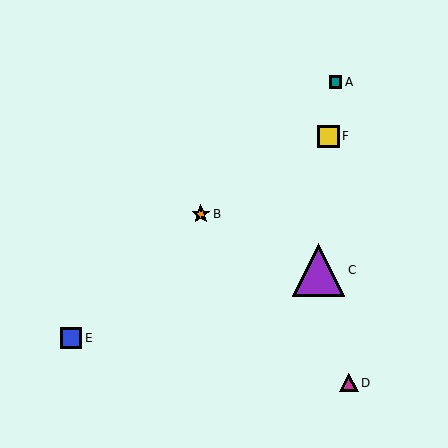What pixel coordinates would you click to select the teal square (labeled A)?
Click at (336, 82) to select the teal square A.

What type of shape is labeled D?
Shape D is a magenta triangle.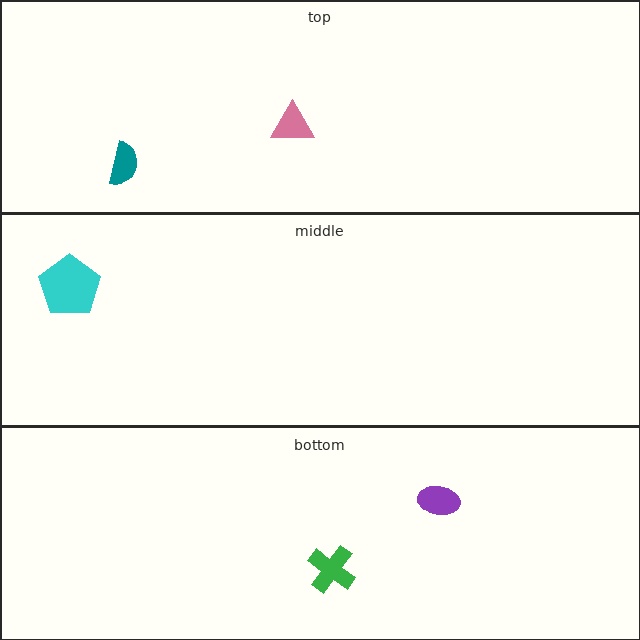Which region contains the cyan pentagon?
The middle region.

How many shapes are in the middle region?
1.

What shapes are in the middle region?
The cyan pentagon.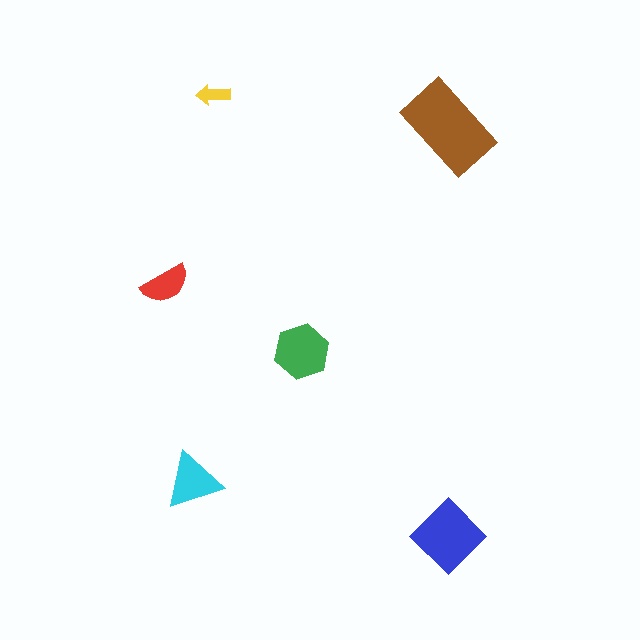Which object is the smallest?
The yellow arrow.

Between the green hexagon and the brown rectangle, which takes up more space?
The brown rectangle.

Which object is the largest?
The brown rectangle.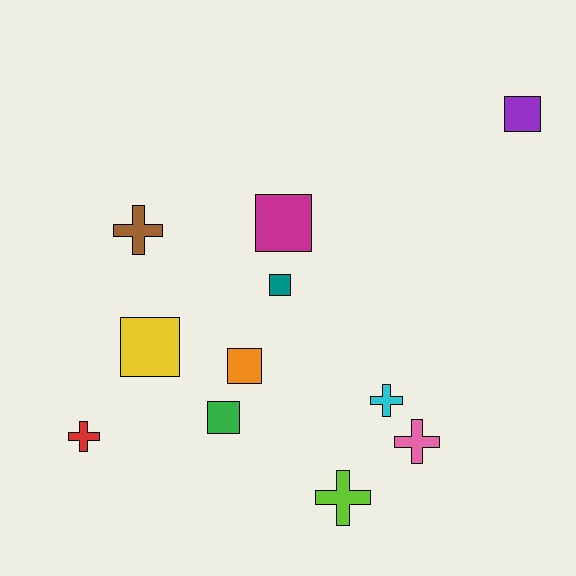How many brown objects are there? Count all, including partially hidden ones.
There is 1 brown object.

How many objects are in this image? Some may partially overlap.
There are 11 objects.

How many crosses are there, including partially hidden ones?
There are 5 crosses.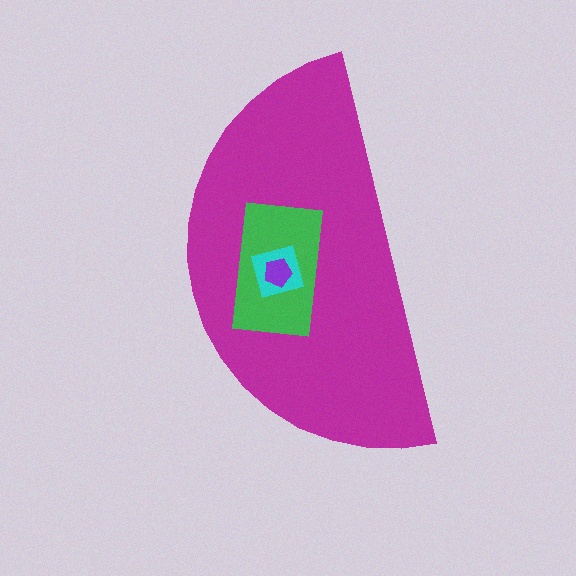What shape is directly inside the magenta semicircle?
The green rectangle.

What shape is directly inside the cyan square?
The purple pentagon.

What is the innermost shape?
The purple pentagon.